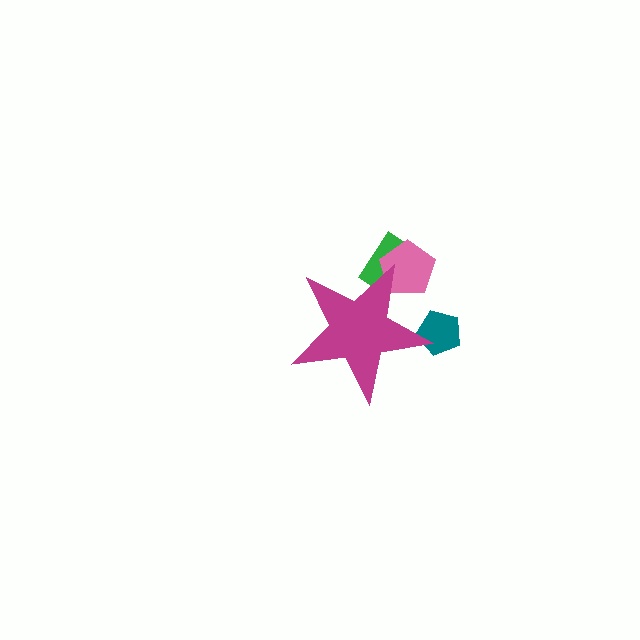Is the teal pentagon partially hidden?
Yes, the teal pentagon is partially hidden behind the magenta star.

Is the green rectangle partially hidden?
Yes, the green rectangle is partially hidden behind the magenta star.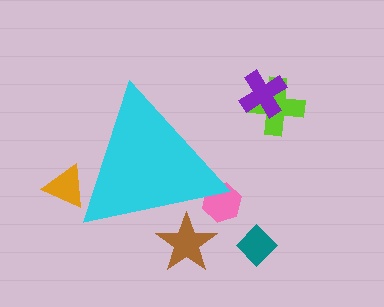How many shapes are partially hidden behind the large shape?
3 shapes are partially hidden.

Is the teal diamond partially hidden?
No, the teal diamond is fully visible.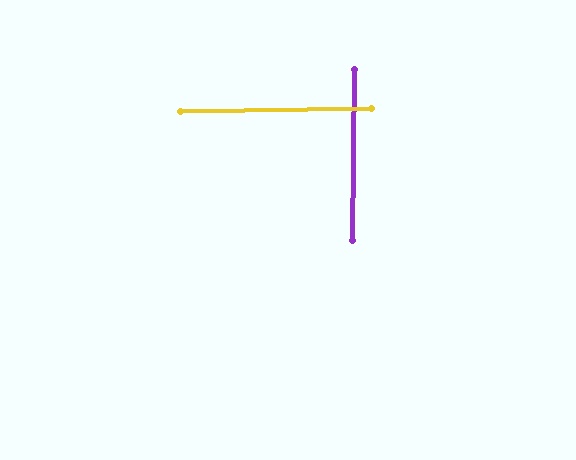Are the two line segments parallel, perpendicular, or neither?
Perpendicular — they meet at approximately 88°.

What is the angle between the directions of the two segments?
Approximately 88 degrees.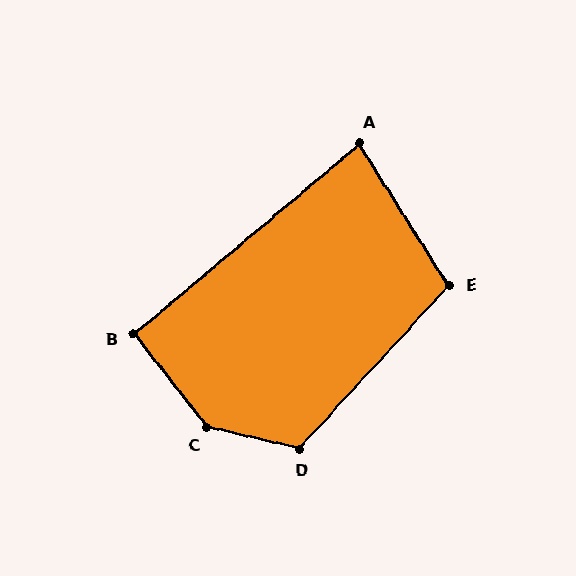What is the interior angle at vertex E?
Approximately 105 degrees (obtuse).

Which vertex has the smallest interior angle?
A, at approximately 82 degrees.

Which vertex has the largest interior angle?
C, at approximately 141 degrees.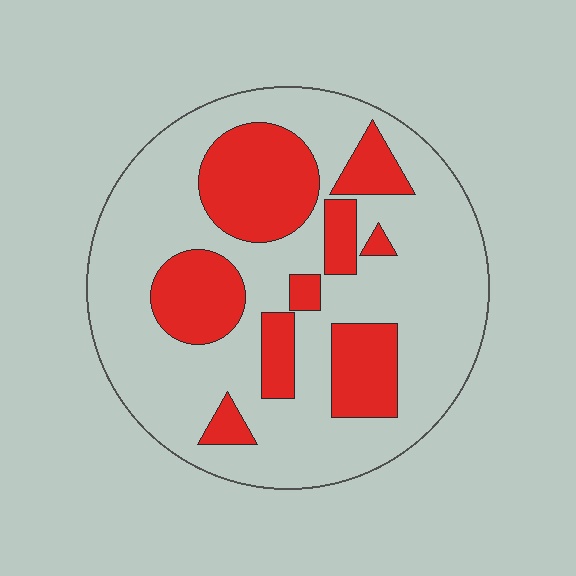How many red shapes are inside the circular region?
9.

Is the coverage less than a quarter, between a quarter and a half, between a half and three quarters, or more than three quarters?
Between a quarter and a half.